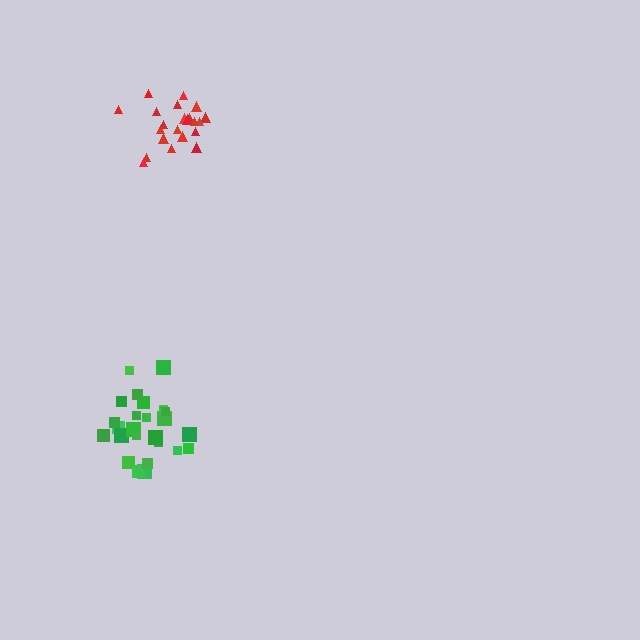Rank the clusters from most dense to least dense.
red, green.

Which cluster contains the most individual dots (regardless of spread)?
Green (25).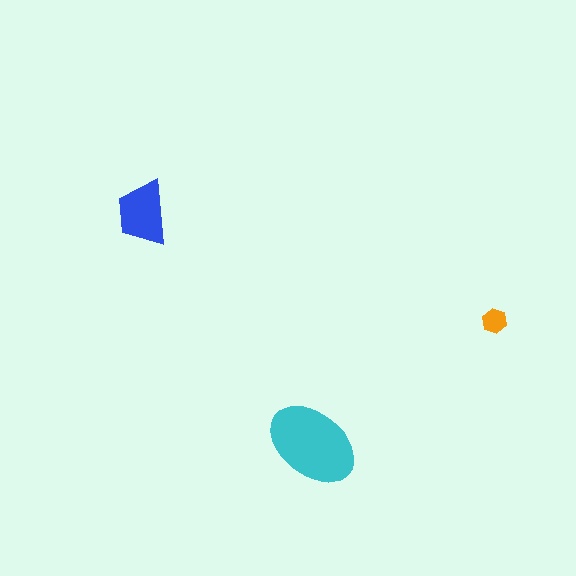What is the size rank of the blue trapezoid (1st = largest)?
2nd.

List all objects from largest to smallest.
The cyan ellipse, the blue trapezoid, the orange hexagon.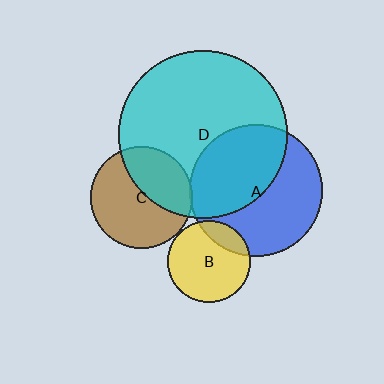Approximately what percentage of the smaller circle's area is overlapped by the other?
Approximately 50%.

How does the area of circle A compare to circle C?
Approximately 1.7 times.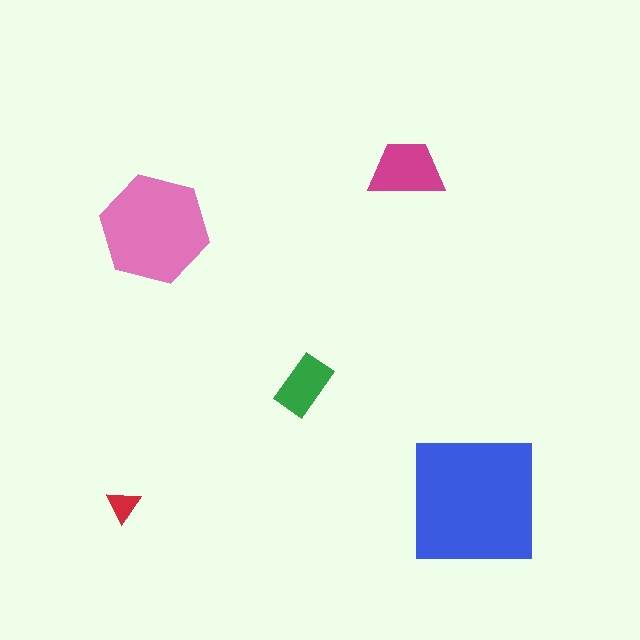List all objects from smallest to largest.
The red triangle, the green rectangle, the magenta trapezoid, the pink hexagon, the blue square.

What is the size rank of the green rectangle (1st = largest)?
4th.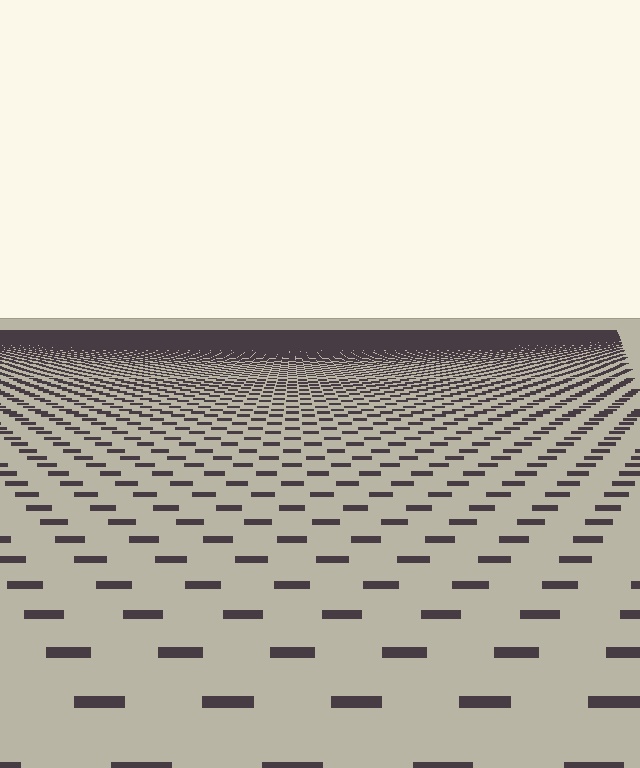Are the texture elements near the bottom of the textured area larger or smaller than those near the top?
Larger. Near the bottom, elements are closer to the viewer and appear at a bigger on-screen size.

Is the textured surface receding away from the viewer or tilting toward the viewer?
The surface is receding away from the viewer. Texture elements get smaller and denser toward the top.